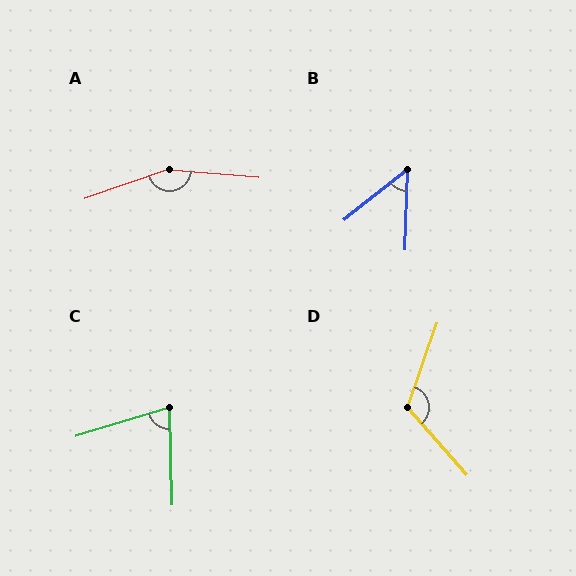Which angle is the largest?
A, at approximately 156 degrees.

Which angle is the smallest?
B, at approximately 50 degrees.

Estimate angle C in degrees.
Approximately 75 degrees.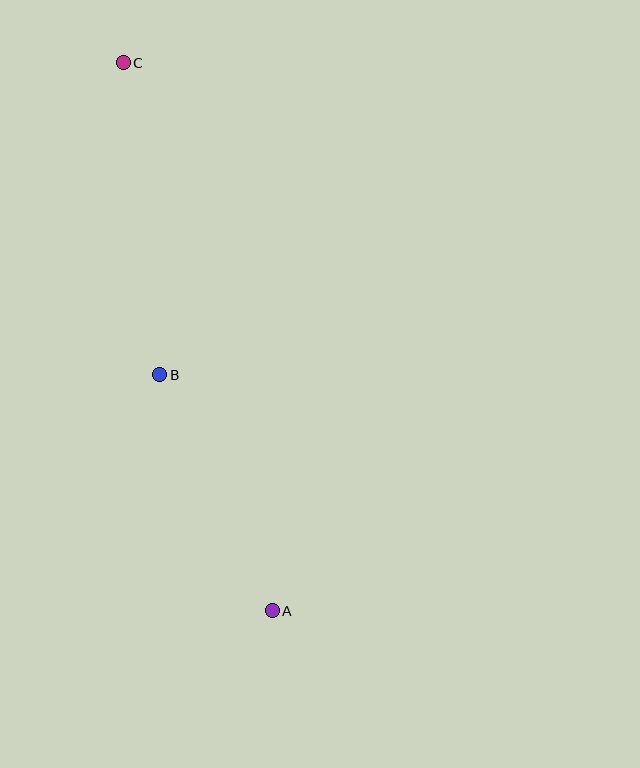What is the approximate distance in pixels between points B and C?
The distance between B and C is approximately 314 pixels.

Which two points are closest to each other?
Points A and B are closest to each other.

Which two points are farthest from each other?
Points A and C are farthest from each other.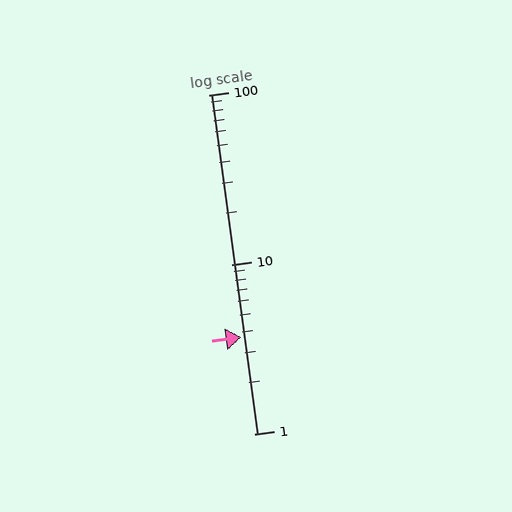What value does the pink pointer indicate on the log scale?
The pointer indicates approximately 3.7.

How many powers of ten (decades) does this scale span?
The scale spans 2 decades, from 1 to 100.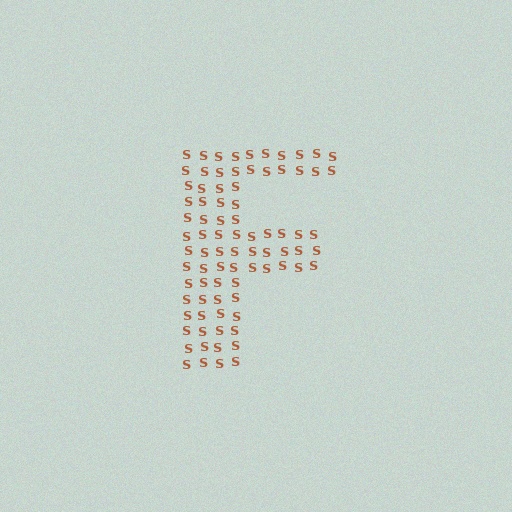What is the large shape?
The large shape is the letter F.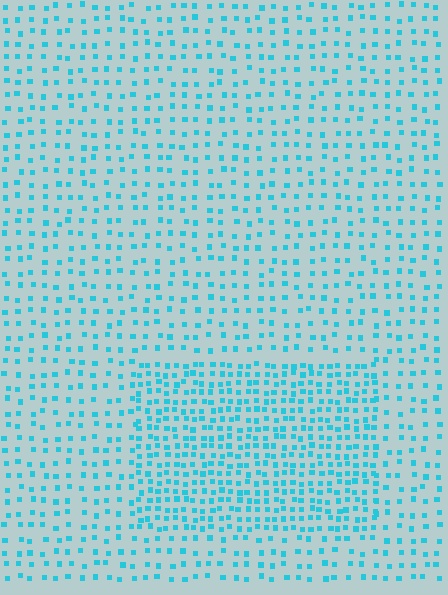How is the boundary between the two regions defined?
The boundary is defined by a change in element density (approximately 2.0x ratio). All elements are the same color, size, and shape.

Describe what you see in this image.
The image contains small cyan elements arranged at two different densities. A rectangle-shaped region is visible where the elements are more densely packed than the surrounding area.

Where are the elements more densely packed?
The elements are more densely packed inside the rectangle boundary.